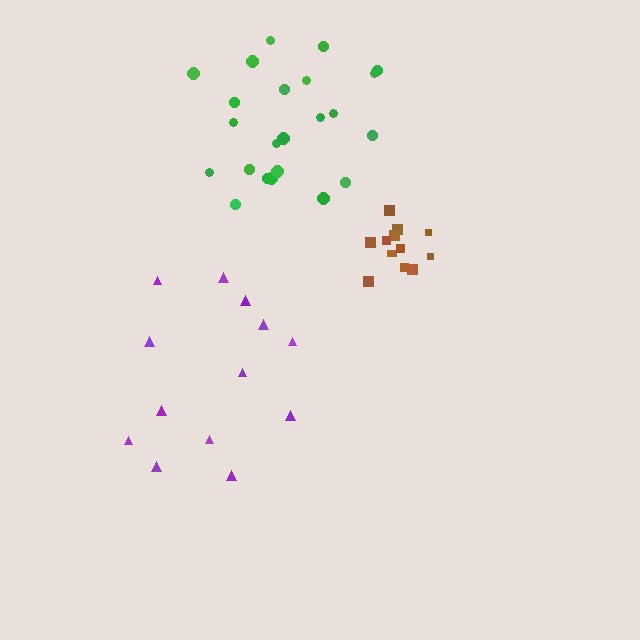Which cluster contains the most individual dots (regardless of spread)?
Green (23).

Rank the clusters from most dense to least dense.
brown, green, purple.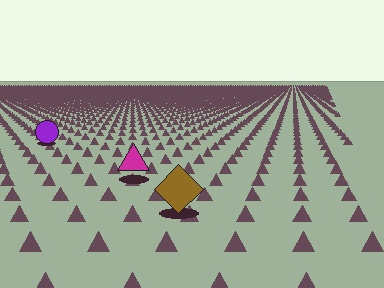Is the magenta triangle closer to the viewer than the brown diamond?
No. The brown diamond is closer — you can tell from the texture gradient: the ground texture is coarser near it.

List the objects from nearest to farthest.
From nearest to farthest: the brown diamond, the magenta triangle, the purple circle.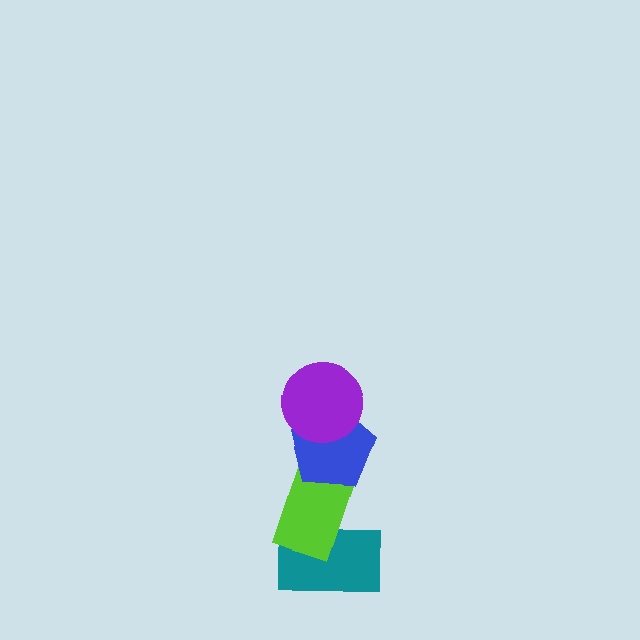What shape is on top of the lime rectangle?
The blue pentagon is on top of the lime rectangle.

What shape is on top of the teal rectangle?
The lime rectangle is on top of the teal rectangle.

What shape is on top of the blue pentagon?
The purple circle is on top of the blue pentagon.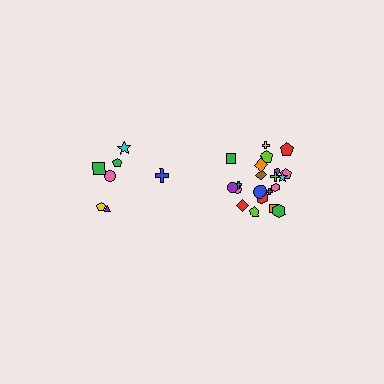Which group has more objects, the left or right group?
The right group.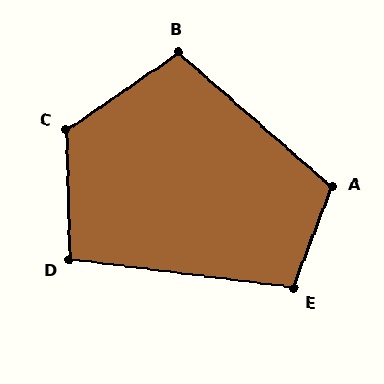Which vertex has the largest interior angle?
C, at approximately 123 degrees.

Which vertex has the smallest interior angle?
D, at approximately 99 degrees.